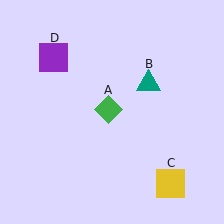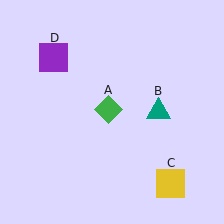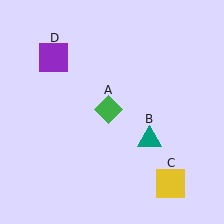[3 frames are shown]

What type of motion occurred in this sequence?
The teal triangle (object B) rotated clockwise around the center of the scene.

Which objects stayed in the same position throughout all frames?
Green diamond (object A) and yellow square (object C) and purple square (object D) remained stationary.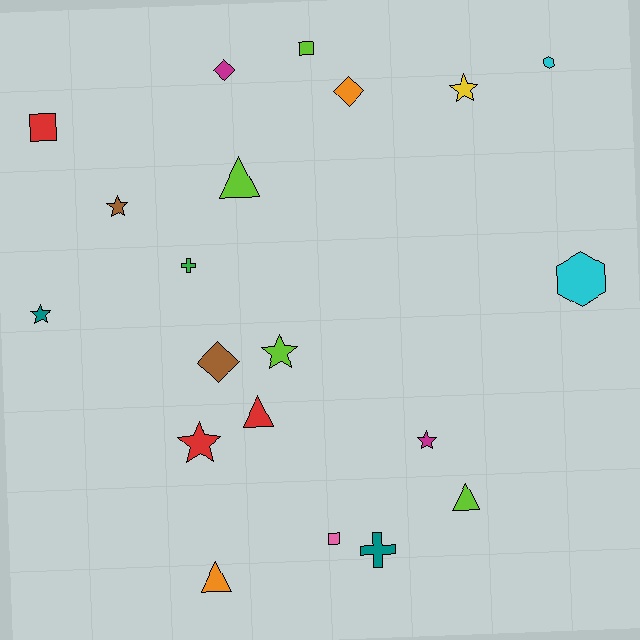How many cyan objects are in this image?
There are 2 cyan objects.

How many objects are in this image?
There are 20 objects.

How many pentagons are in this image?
There are no pentagons.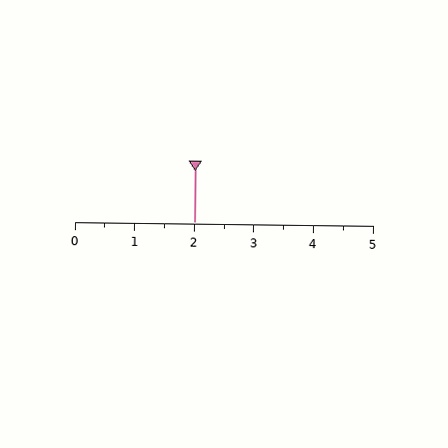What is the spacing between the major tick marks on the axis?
The major ticks are spaced 1 apart.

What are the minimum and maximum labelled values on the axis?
The axis runs from 0 to 5.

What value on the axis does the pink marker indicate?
The marker indicates approximately 2.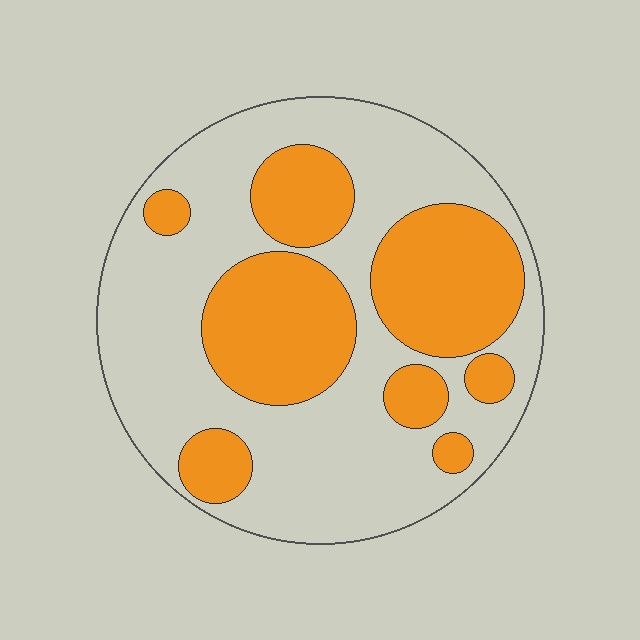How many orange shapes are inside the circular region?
8.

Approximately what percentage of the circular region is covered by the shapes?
Approximately 40%.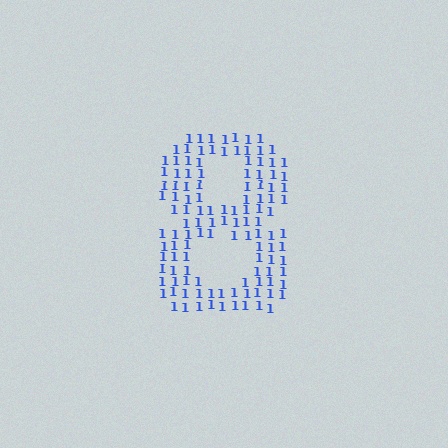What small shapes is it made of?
It is made of small digit 1's.